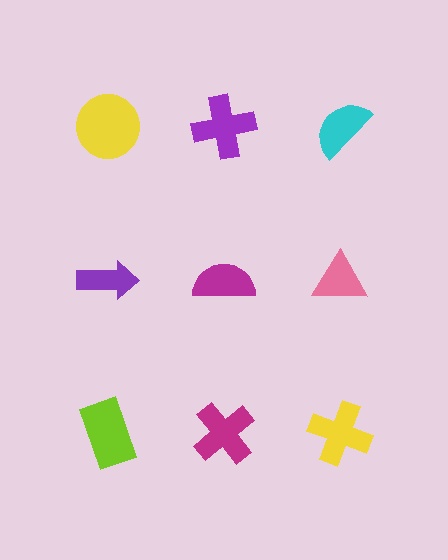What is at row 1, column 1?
A yellow circle.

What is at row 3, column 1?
A lime rectangle.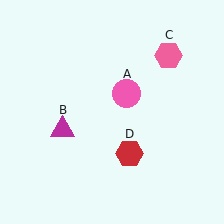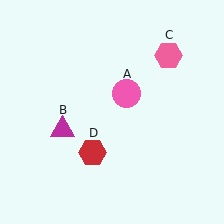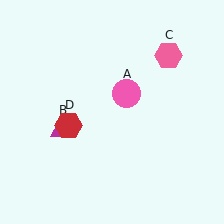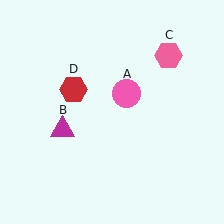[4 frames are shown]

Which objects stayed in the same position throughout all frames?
Pink circle (object A) and magenta triangle (object B) and pink hexagon (object C) remained stationary.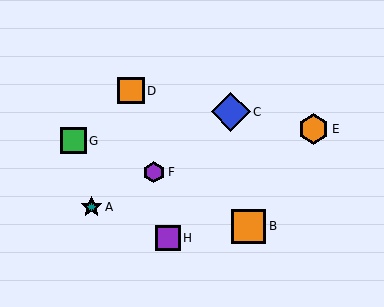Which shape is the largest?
The blue diamond (labeled C) is the largest.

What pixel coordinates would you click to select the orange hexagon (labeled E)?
Click at (314, 129) to select the orange hexagon E.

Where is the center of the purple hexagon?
The center of the purple hexagon is at (154, 172).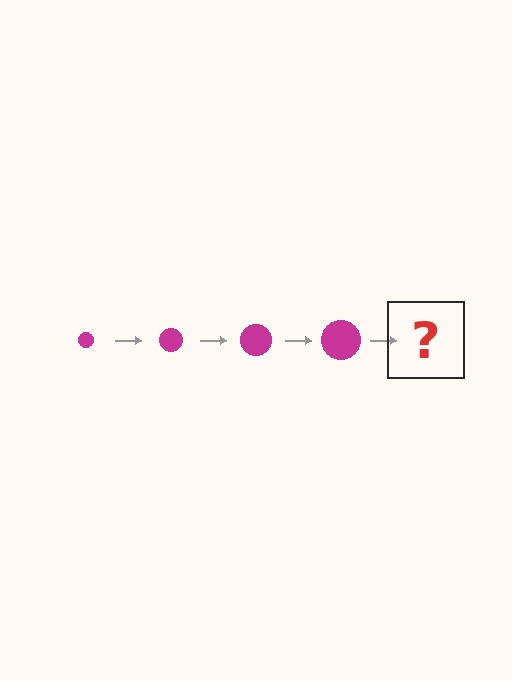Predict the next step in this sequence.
The next step is a magenta circle, larger than the previous one.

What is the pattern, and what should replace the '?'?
The pattern is that the circle gets progressively larger each step. The '?' should be a magenta circle, larger than the previous one.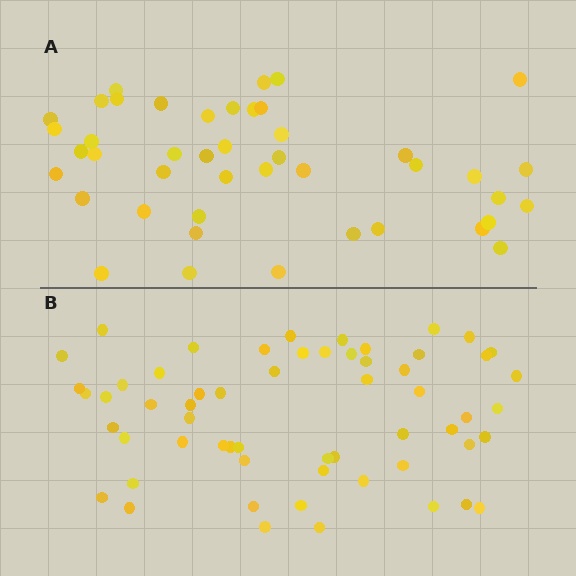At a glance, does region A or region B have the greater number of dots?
Region B (the bottom region) has more dots.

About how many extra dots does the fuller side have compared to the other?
Region B has approximately 15 more dots than region A.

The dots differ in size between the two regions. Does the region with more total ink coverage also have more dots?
No. Region A has more total ink coverage because its dots are larger, but region B actually contains more individual dots. Total area can be misleading — the number of items is what matters here.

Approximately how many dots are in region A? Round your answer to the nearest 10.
About 40 dots. (The exact count is 44, which rounds to 40.)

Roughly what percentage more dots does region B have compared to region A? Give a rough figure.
About 35% more.